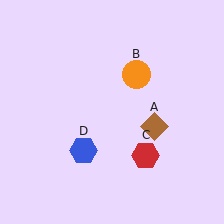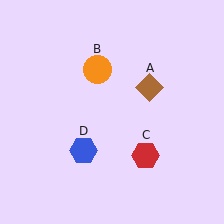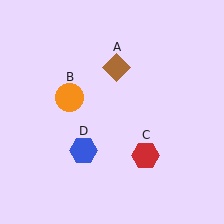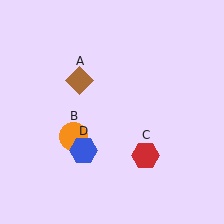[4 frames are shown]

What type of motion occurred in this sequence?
The brown diamond (object A), orange circle (object B) rotated counterclockwise around the center of the scene.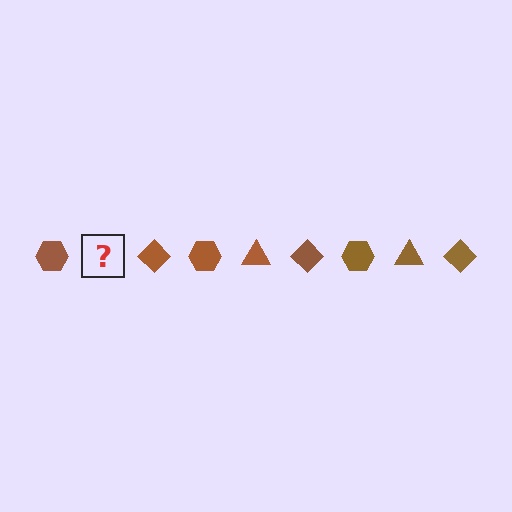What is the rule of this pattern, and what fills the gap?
The rule is that the pattern cycles through hexagon, triangle, diamond shapes in brown. The gap should be filled with a brown triangle.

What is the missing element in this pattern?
The missing element is a brown triangle.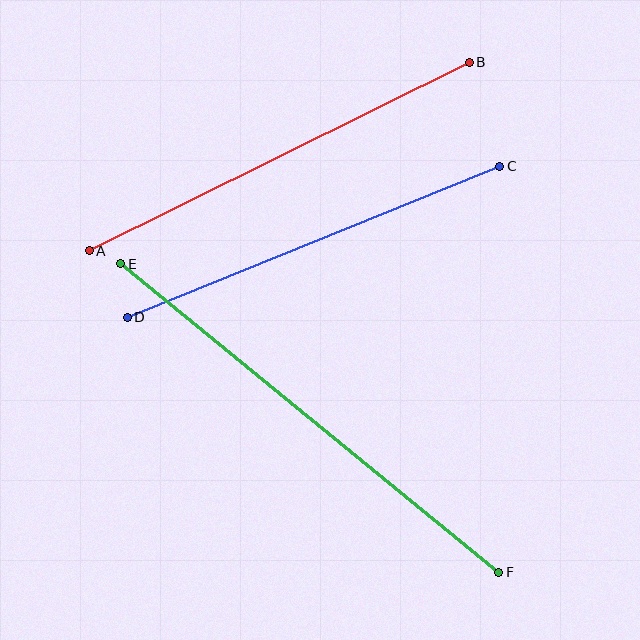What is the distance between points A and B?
The distance is approximately 424 pixels.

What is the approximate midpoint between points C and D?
The midpoint is at approximately (313, 242) pixels.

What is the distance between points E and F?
The distance is approximately 488 pixels.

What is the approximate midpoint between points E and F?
The midpoint is at approximately (310, 418) pixels.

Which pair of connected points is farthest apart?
Points E and F are farthest apart.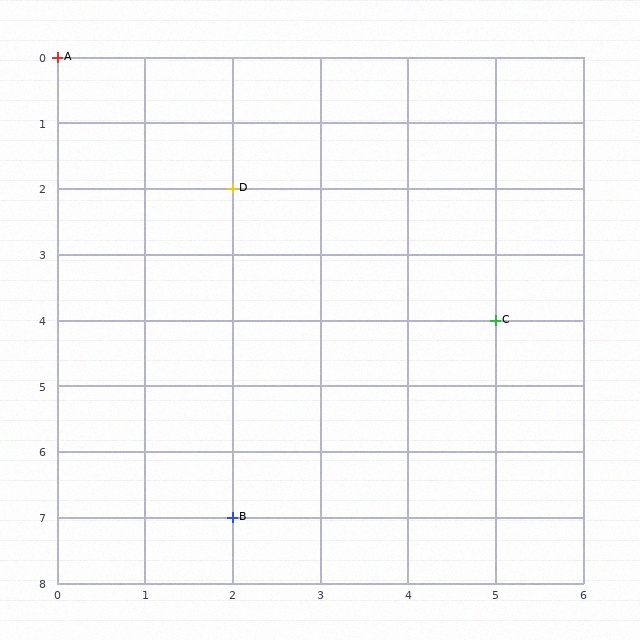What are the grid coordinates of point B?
Point B is at grid coordinates (2, 7).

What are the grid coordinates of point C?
Point C is at grid coordinates (5, 4).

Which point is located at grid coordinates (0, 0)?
Point A is at (0, 0).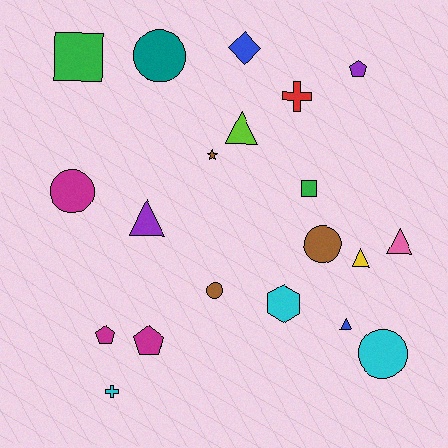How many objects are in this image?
There are 20 objects.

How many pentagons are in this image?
There are 3 pentagons.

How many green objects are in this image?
There are 2 green objects.